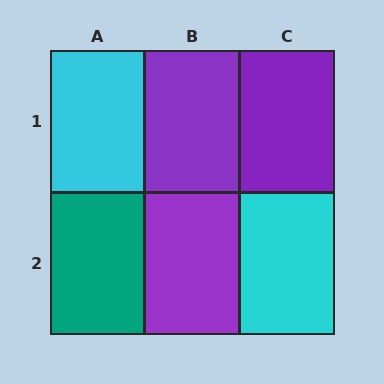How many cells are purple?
3 cells are purple.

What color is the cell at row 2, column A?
Teal.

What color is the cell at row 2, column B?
Purple.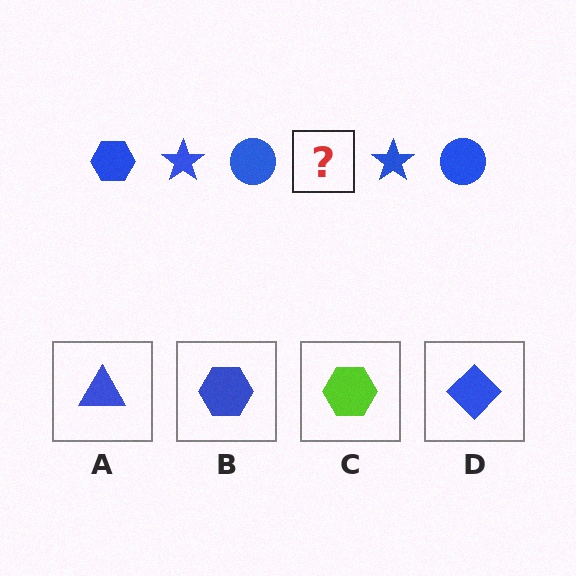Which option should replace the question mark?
Option B.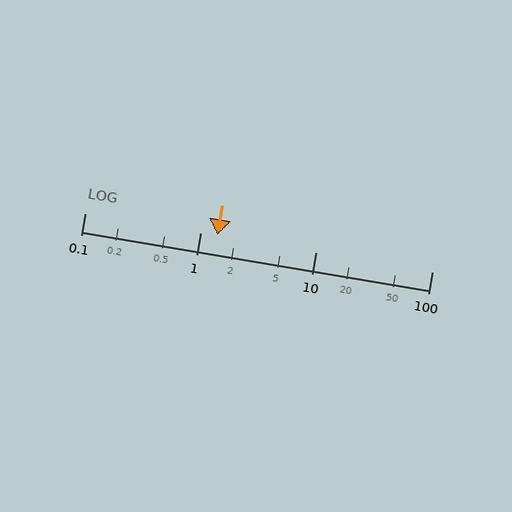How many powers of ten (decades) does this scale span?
The scale spans 3 decades, from 0.1 to 100.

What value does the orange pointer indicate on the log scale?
The pointer indicates approximately 1.4.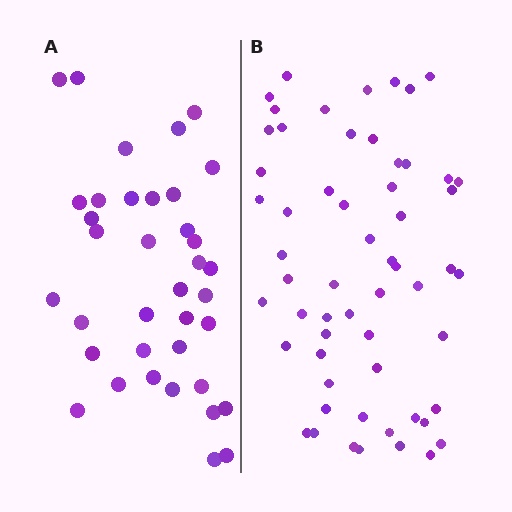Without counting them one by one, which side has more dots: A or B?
Region B (the right region) has more dots.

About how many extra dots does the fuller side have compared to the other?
Region B has approximately 20 more dots than region A.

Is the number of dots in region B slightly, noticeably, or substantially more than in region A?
Region B has substantially more. The ratio is roughly 1.6 to 1.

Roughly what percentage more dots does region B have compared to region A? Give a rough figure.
About 55% more.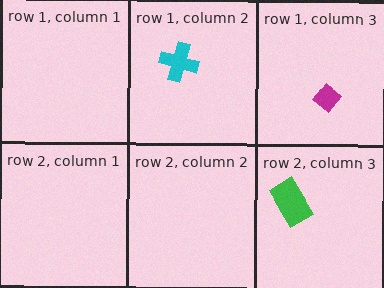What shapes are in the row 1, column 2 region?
The cyan cross.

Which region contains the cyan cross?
The row 1, column 2 region.